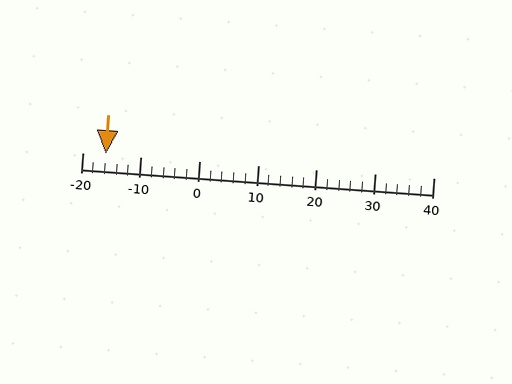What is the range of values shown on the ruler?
The ruler shows values from -20 to 40.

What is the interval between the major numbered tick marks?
The major tick marks are spaced 10 units apart.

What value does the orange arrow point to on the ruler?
The orange arrow points to approximately -16.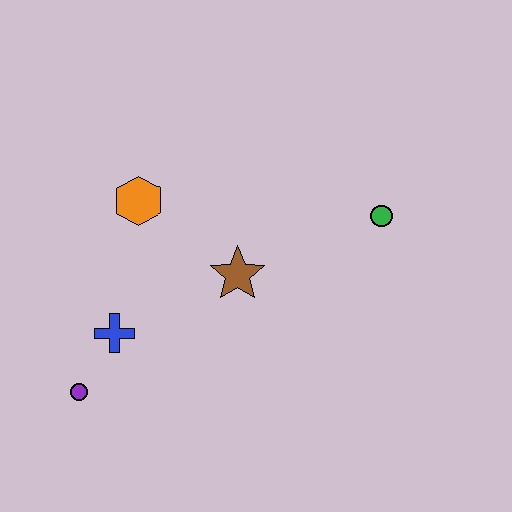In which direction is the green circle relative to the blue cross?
The green circle is to the right of the blue cross.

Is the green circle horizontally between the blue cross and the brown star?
No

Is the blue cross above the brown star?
No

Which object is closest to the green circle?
The brown star is closest to the green circle.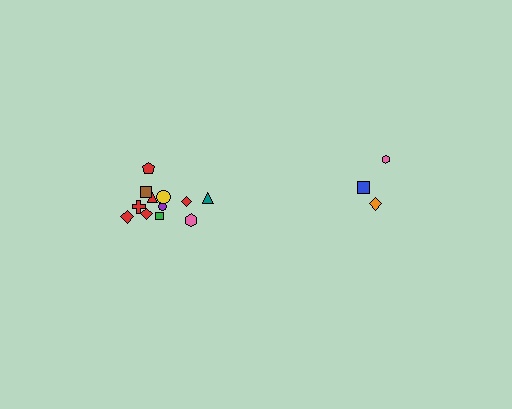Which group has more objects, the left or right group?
The left group.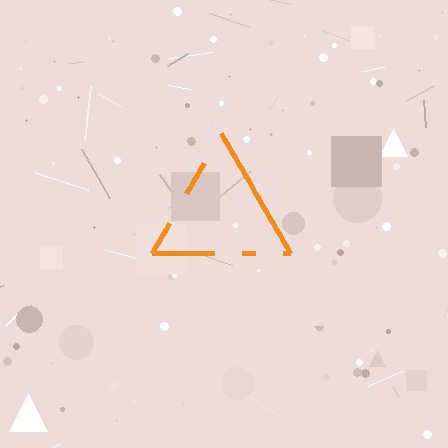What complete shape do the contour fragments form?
The contour fragments form a triangle.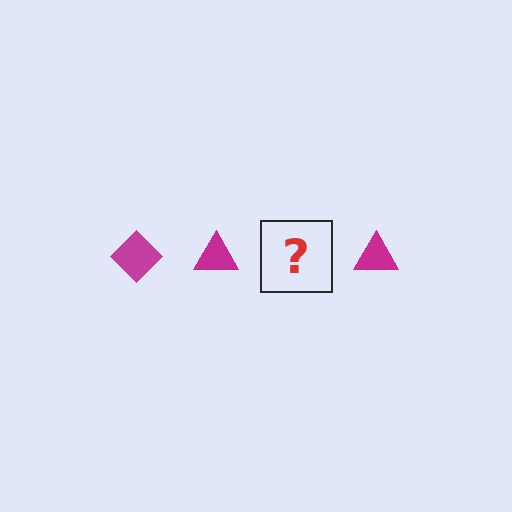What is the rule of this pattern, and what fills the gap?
The rule is that the pattern cycles through diamond, triangle shapes in magenta. The gap should be filled with a magenta diamond.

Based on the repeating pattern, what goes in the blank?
The blank should be a magenta diamond.